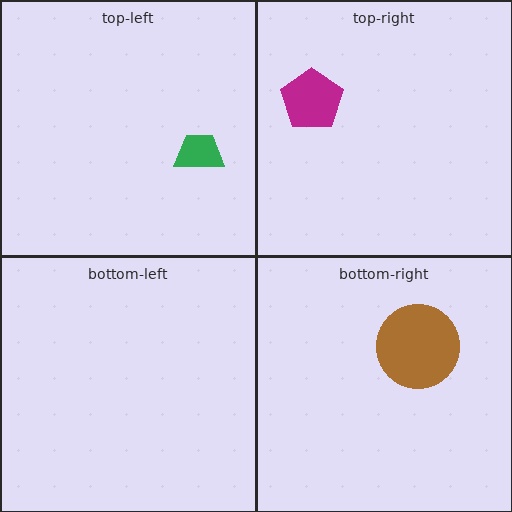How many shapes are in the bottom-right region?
1.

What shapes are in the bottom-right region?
The brown circle.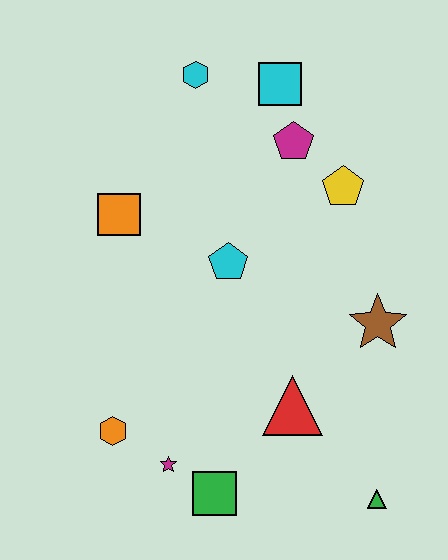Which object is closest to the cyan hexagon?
The cyan square is closest to the cyan hexagon.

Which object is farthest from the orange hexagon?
The cyan square is farthest from the orange hexagon.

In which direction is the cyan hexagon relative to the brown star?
The cyan hexagon is above the brown star.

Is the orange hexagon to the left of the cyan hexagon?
Yes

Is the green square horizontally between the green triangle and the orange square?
Yes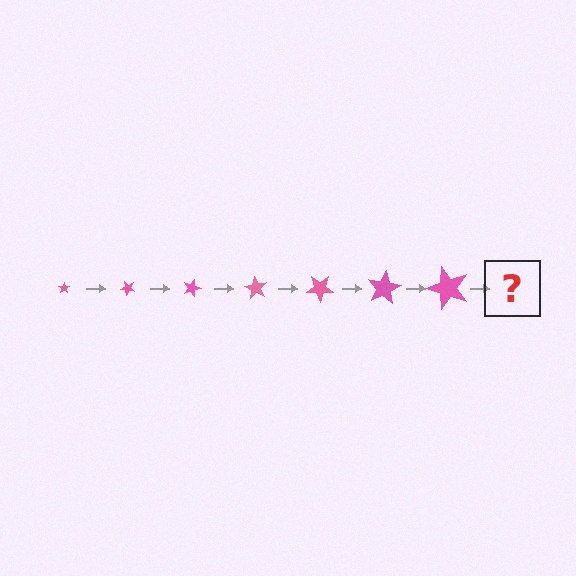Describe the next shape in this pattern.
It should be a star, larger than the previous one and rotated 315 degrees from the start.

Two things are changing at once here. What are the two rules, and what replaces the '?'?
The two rules are that the star grows larger each step and it rotates 45 degrees each step. The '?' should be a star, larger than the previous one and rotated 315 degrees from the start.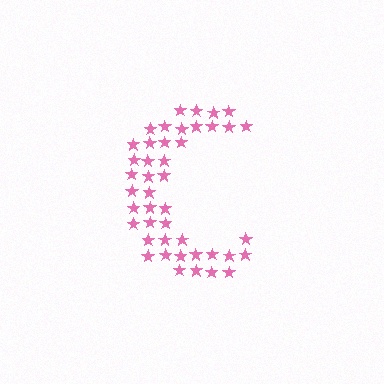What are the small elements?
The small elements are stars.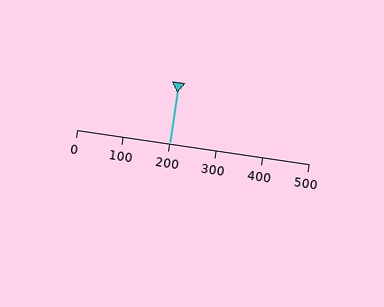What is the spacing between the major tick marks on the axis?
The major ticks are spaced 100 apart.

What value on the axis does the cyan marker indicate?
The marker indicates approximately 200.